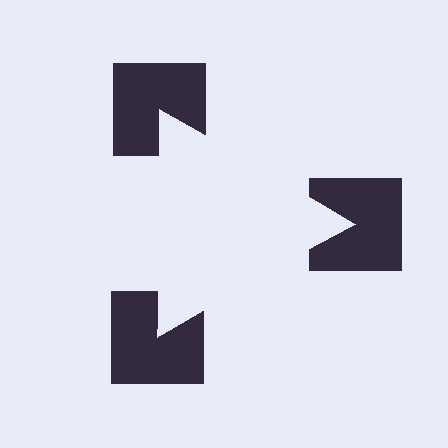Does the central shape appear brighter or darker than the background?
It typically appears slightly brighter than the background, even though no actual brightness change is drawn.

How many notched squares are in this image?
There are 3 — one at each vertex of the illusory triangle.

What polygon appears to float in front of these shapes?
An illusory triangle — its edges are inferred from the aligned wedge cuts in the notched squares, not physically drawn.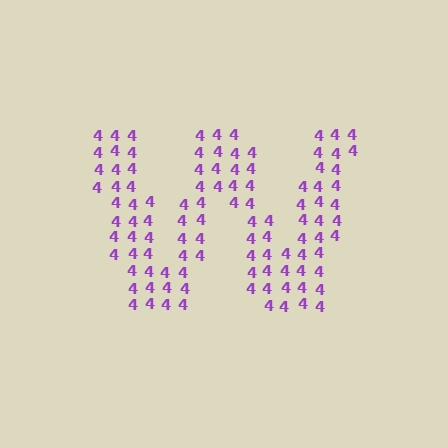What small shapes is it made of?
It is made of small digit 4's.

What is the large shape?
The large shape is the letter W.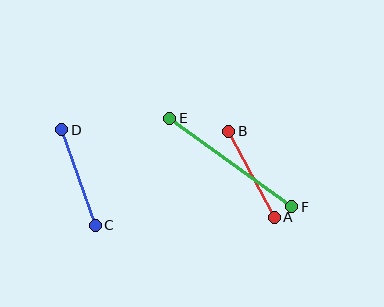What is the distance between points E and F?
The distance is approximately 151 pixels.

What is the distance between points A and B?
The distance is approximately 97 pixels.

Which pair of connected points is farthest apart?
Points E and F are farthest apart.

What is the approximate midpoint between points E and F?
The midpoint is at approximately (231, 163) pixels.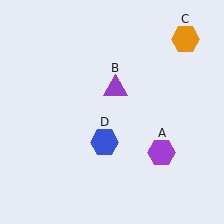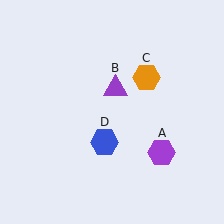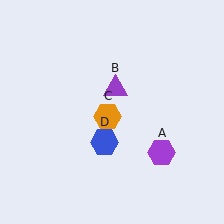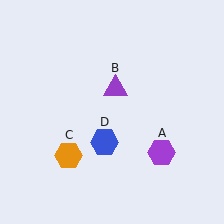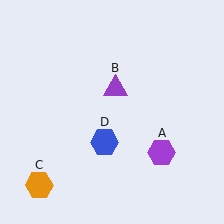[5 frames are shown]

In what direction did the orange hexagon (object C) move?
The orange hexagon (object C) moved down and to the left.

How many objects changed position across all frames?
1 object changed position: orange hexagon (object C).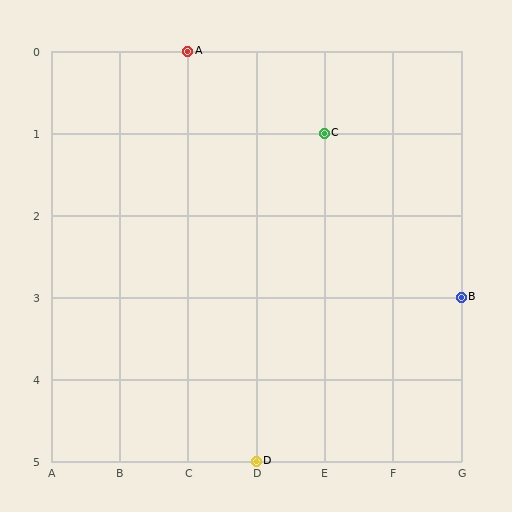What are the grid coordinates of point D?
Point D is at grid coordinates (D, 5).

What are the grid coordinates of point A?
Point A is at grid coordinates (C, 0).